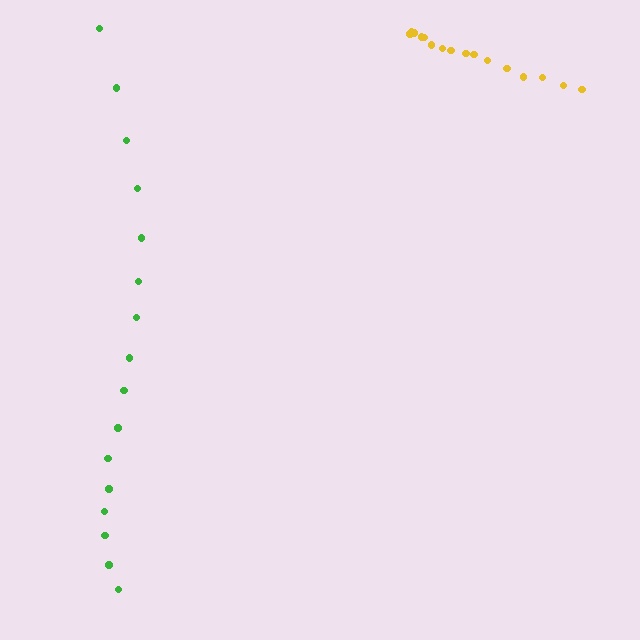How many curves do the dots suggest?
There are 2 distinct paths.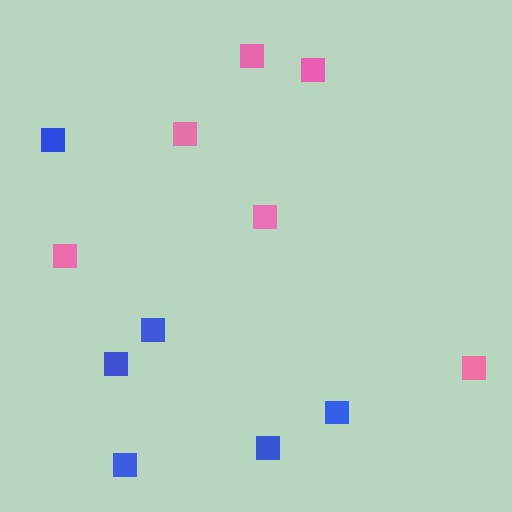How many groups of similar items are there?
There are 2 groups: one group of blue squares (6) and one group of pink squares (6).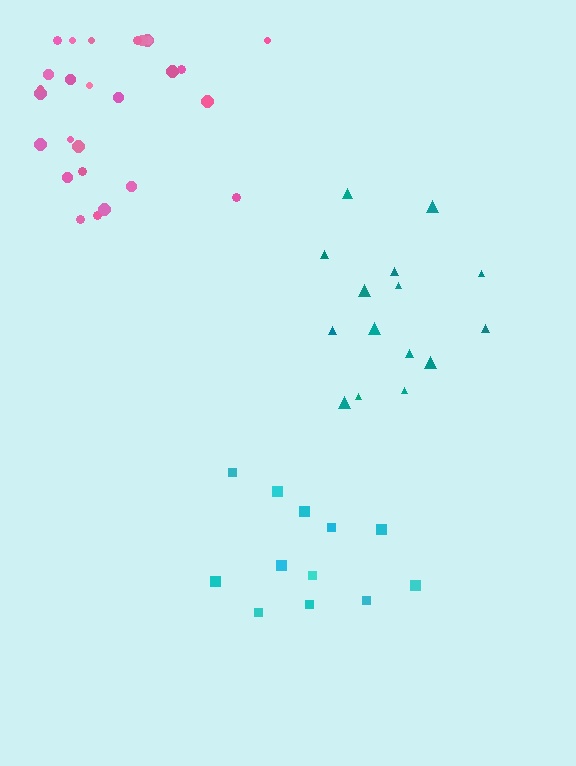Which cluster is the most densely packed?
Pink.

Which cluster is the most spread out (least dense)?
Cyan.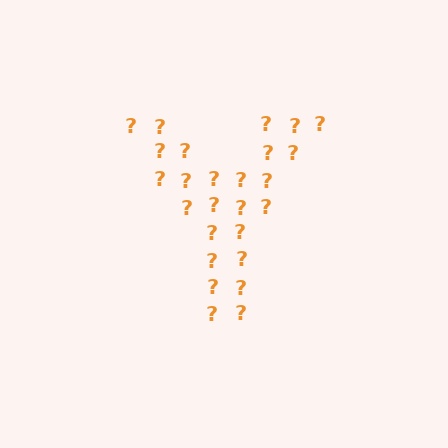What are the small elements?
The small elements are question marks.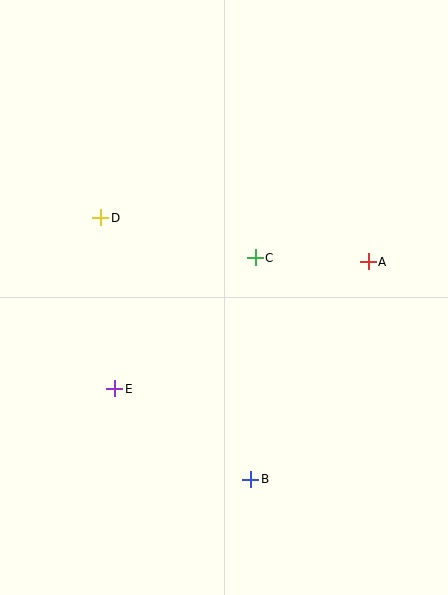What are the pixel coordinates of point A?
Point A is at (368, 262).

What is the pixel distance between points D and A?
The distance between D and A is 271 pixels.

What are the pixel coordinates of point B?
Point B is at (251, 479).